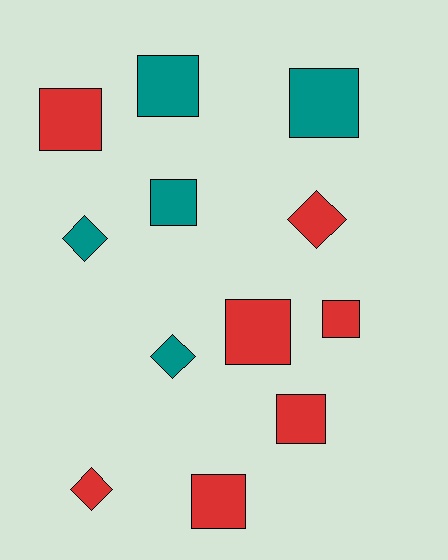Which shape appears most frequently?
Square, with 8 objects.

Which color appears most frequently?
Red, with 7 objects.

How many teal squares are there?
There are 3 teal squares.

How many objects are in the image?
There are 12 objects.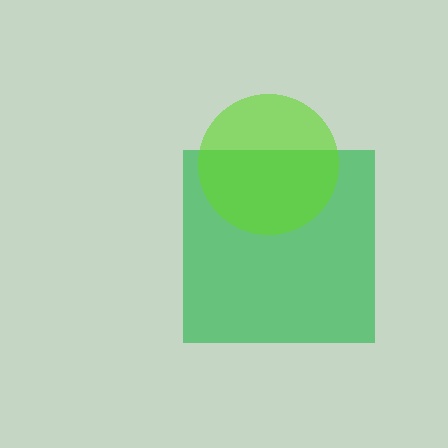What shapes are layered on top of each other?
The layered shapes are: a green square, a lime circle.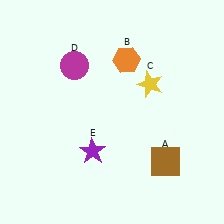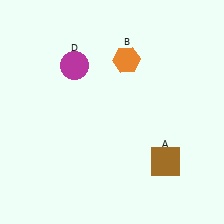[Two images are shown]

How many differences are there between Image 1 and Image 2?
There are 2 differences between the two images.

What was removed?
The yellow star (C), the purple star (E) were removed in Image 2.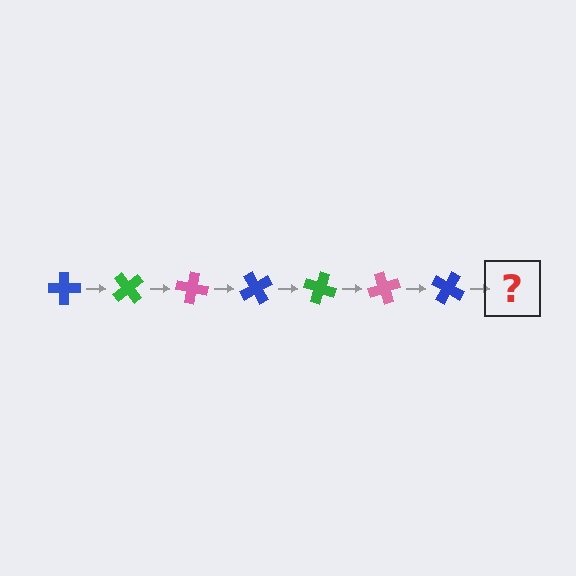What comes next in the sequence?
The next element should be a green cross, rotated 350 degrees from the start.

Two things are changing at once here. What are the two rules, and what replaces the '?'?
The two rules are that it rotates 50 degrees each step and the color cycles through blue, green, and pink. The '?' should be a green cross, rotated 350 degrees from the start.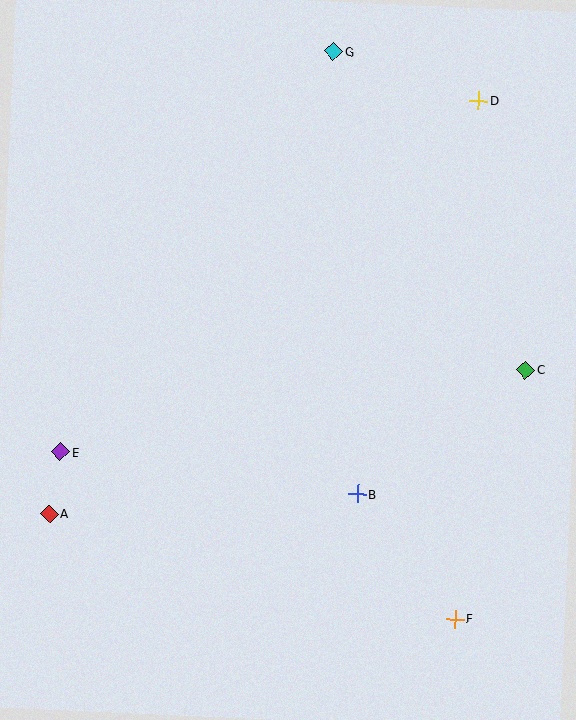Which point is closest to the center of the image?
Point B at (358, 494) is closest to the center.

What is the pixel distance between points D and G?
The distance between D and G is 153 pixels.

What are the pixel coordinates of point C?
Point C is at (526, 370).